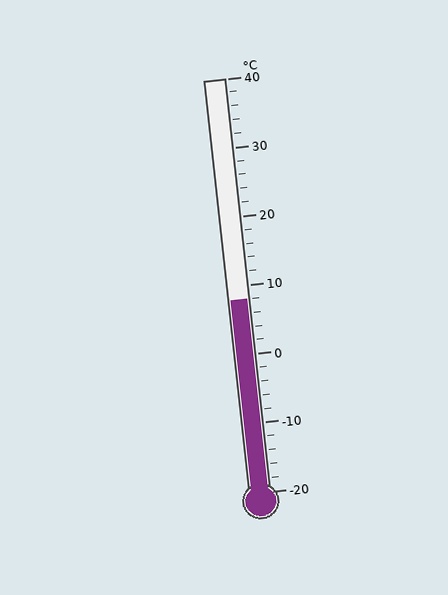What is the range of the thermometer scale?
The thermometer scale ranges from -20°C to 40°C.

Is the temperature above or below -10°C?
The temperature is above -10°C.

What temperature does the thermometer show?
The thermometer shows approximately 8°C.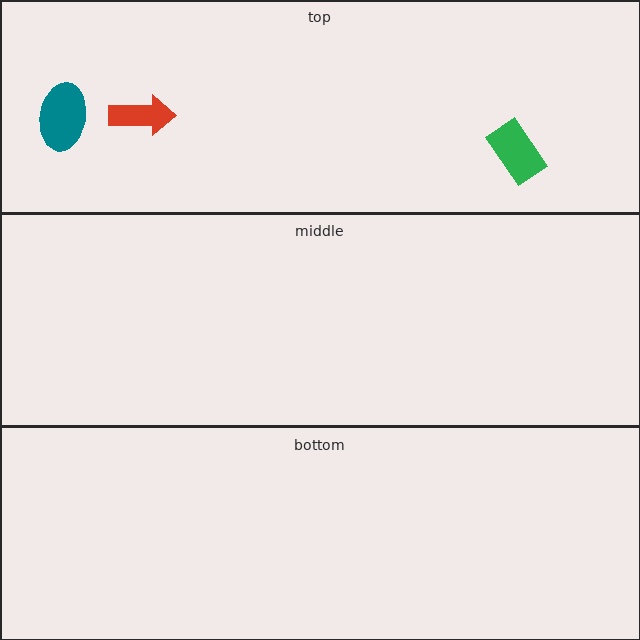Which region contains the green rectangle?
The top region.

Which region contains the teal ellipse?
The top region.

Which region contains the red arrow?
The top region.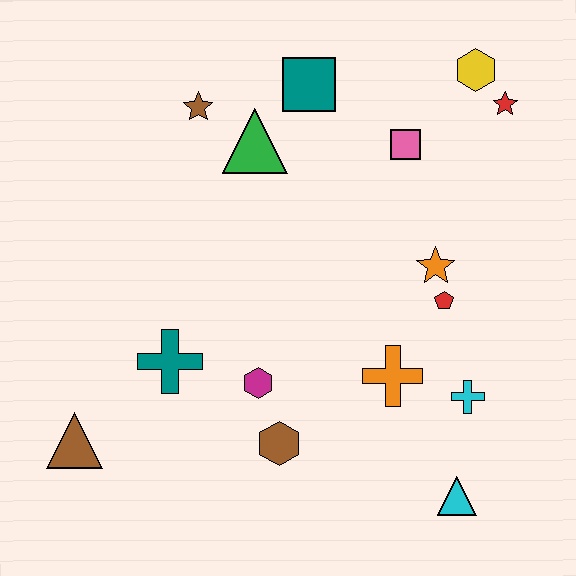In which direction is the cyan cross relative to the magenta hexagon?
The cyan cross is to the right of the magenta hexagon.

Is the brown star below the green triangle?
No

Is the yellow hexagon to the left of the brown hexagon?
No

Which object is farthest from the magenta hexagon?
The yellow hexagon is farthest from the magenta hexagon.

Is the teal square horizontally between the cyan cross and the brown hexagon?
Yes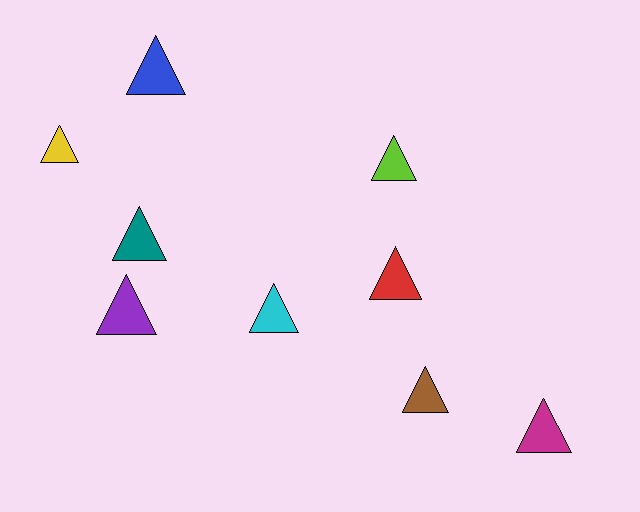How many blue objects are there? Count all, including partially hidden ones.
There is 1 blue object.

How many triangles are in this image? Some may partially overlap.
There are 9 triangles.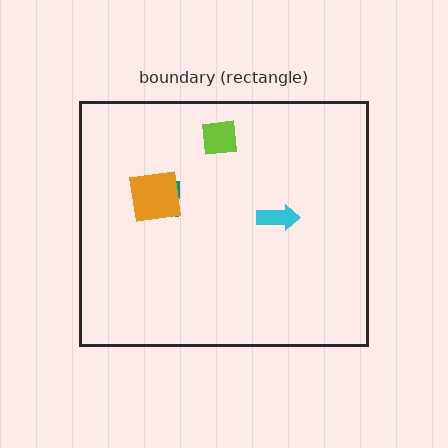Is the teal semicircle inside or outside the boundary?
Inside.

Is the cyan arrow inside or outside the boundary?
Inside.